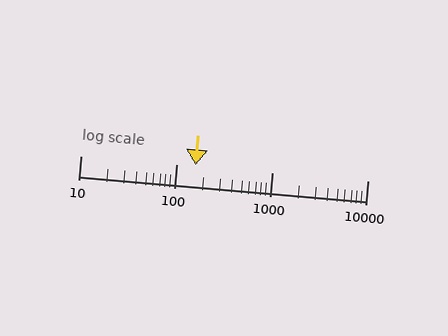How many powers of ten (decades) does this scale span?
The scale spans 3 decades, from 10 to 10000.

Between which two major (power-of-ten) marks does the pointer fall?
The pointer is between 100 and 1000.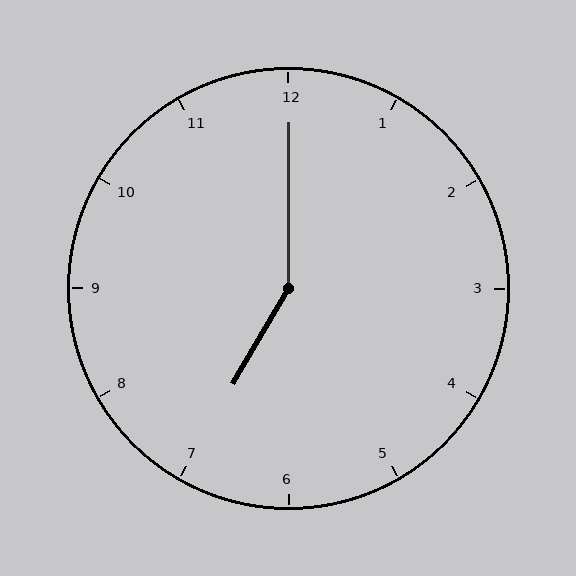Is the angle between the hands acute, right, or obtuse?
It is obtuse.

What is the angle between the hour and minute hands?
Approximately 150 degrees.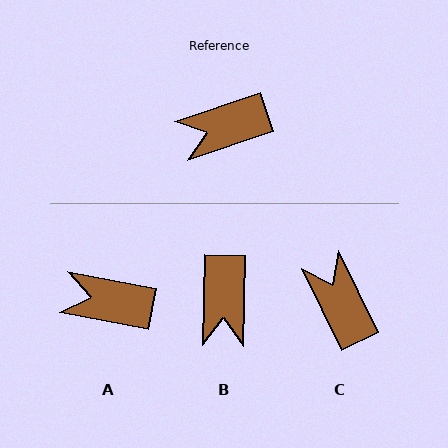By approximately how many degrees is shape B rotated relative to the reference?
Approximately 70 degrees counter-clockwise.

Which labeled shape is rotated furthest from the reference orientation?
C, about 83 degrees away.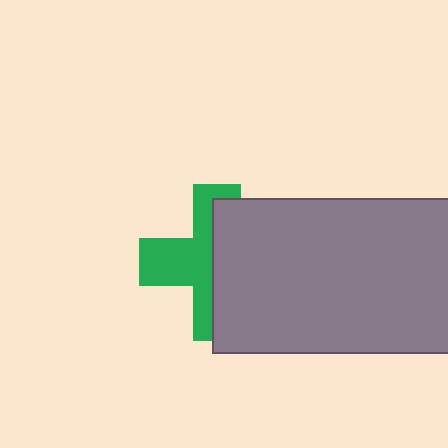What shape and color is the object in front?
The object in front is a gray rectangle.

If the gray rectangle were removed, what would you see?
You would see the complete green cross.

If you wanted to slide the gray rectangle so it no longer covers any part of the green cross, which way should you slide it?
Slide it right — that is the most direct way to separate the two shapes.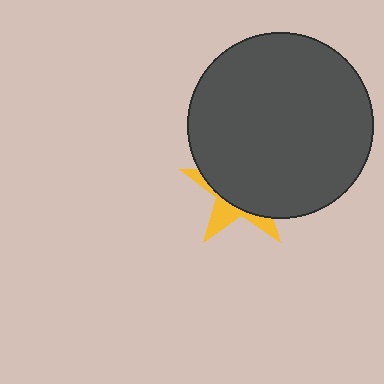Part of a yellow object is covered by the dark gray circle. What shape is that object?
It is a star.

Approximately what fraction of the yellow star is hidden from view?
Roughly 70% of the yellow star is hidden behind the dark gray circle.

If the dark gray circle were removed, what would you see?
You would see the complete yellow star.